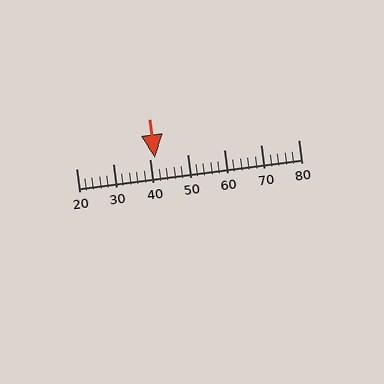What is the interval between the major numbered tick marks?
The major tick marks are spaced 10 units apart.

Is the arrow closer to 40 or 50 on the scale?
The arrow is closer to 40.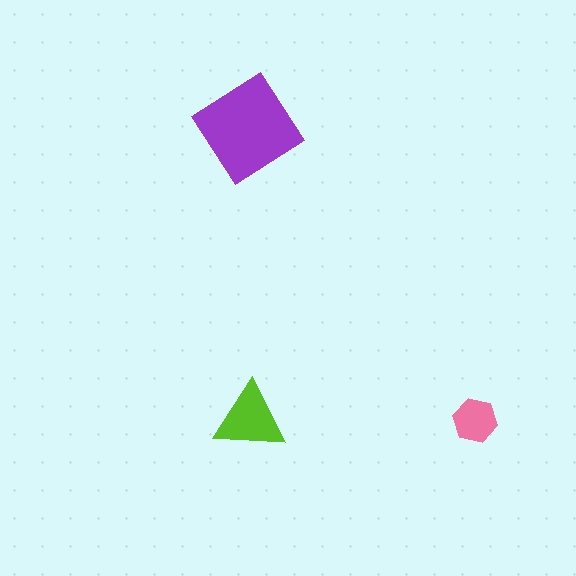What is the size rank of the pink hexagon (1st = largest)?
3rd.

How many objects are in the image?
There are 3 objects in the image.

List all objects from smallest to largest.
The pink hexagon, the lime triangle, the purple diamond.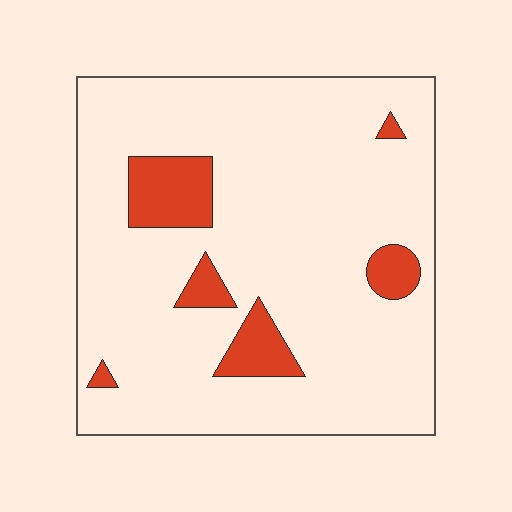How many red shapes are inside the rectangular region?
6.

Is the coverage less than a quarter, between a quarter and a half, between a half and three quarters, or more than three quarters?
Less than a quarter.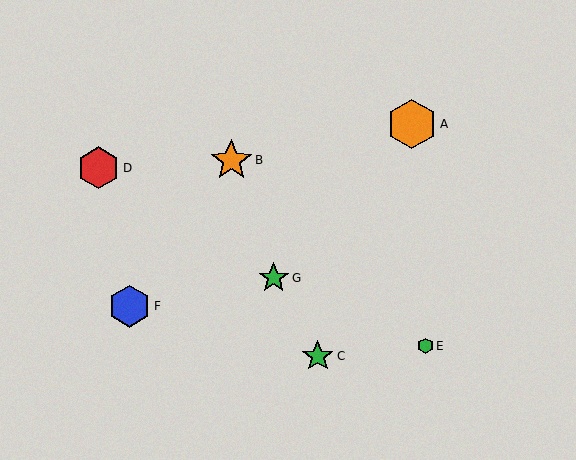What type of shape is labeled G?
Shape G is a green star.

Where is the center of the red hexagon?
The center of the red hexagon is at (98, 168).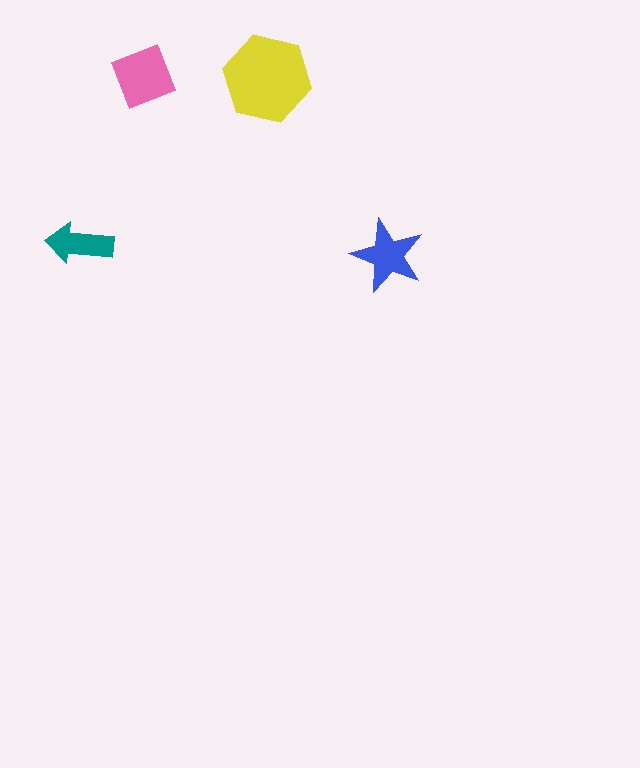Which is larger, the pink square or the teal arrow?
The pink square.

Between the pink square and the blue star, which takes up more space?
The pink square.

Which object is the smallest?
The teal arrow.